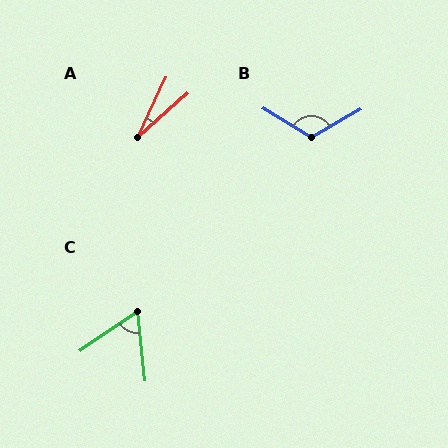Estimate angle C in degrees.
Approximately 61 degrees.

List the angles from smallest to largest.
A (23°), C (61°), B (119°).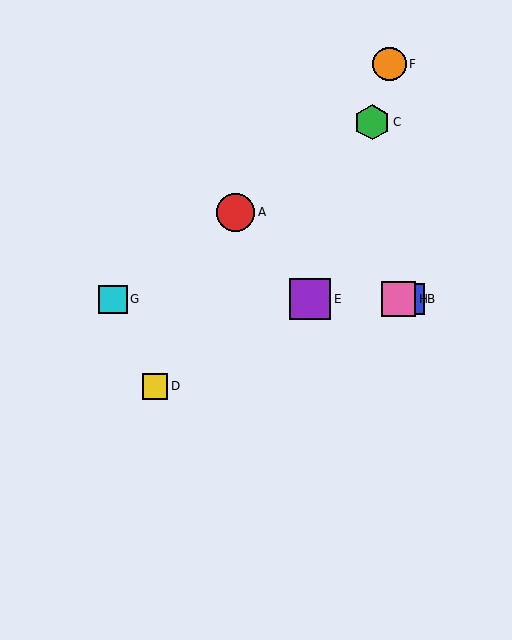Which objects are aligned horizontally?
Objects B, E, G, H are aligned horizontally.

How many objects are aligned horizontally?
4 objects (B, E, G, H) are aligned horizontally.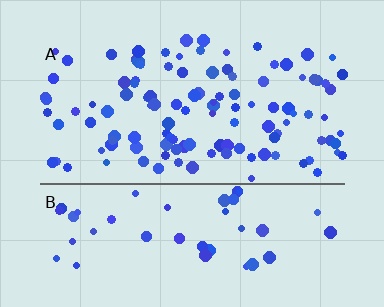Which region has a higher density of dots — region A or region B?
A (the top).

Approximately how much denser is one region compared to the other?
Approximately 2.2× — region A over region B.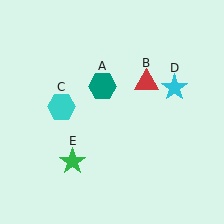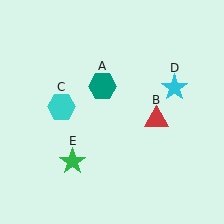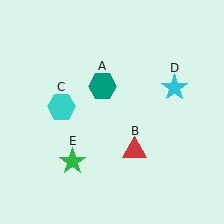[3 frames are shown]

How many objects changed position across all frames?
1 object changed position: red triangle (object B).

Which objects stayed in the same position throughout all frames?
Teal hexagon (object A) and cyan hexagon (object C) and cyan star (object D) and green star (object E) remained stationary.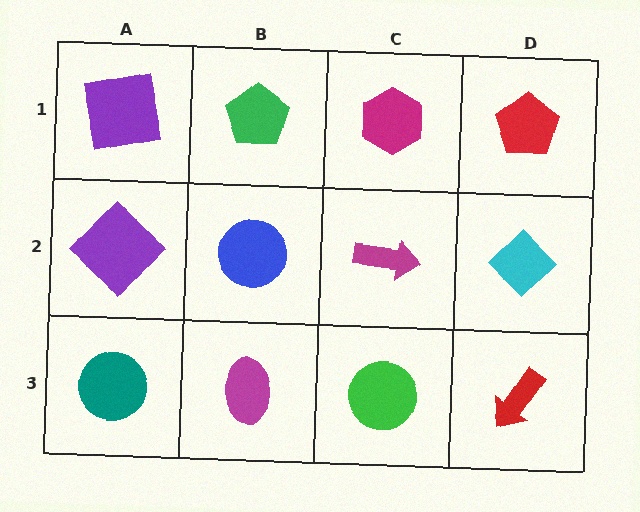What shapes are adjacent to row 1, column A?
A purple diamond (row 2, column A), a green pentagon (row 1, column B).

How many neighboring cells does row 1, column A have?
2.